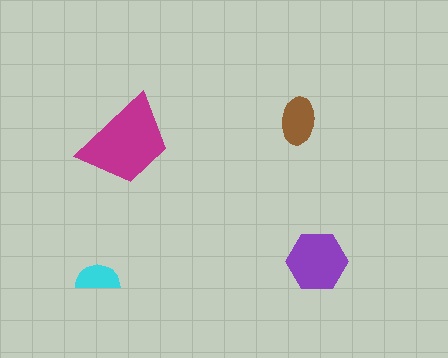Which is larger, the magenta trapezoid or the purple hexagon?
The magenta trapezoid.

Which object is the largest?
The magenta trapezoid.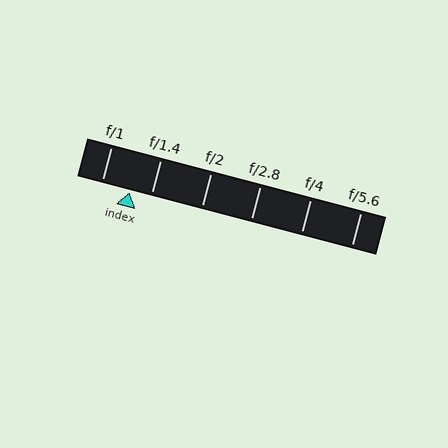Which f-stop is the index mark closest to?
The index mark is closest to f/1.4.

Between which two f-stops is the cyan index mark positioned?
The index mark is between f/1 and f/1.4.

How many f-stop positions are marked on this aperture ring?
There are 6 f-stop positions marked.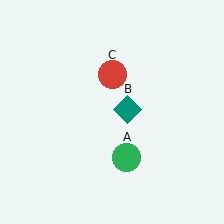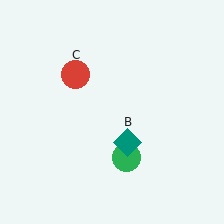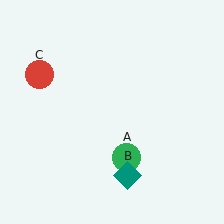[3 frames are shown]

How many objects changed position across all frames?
2 objects changed position: teal diamond (object B), red circle (object C).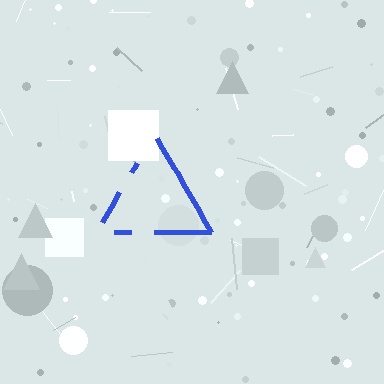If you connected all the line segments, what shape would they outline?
They would outline a triangle.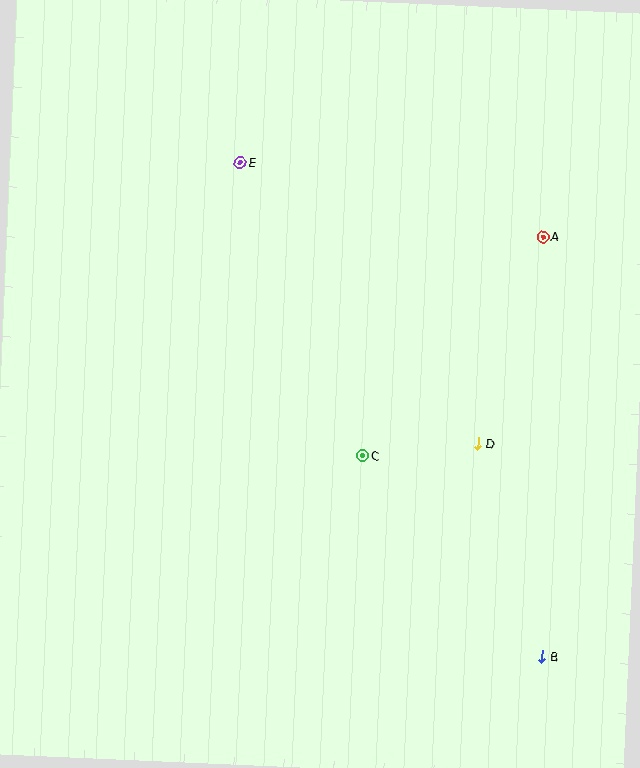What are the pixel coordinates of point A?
Point A is at (543, 237).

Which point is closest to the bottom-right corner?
Point B is closest to the bottom-right corner.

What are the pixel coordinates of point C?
Point C is at (363, 456).